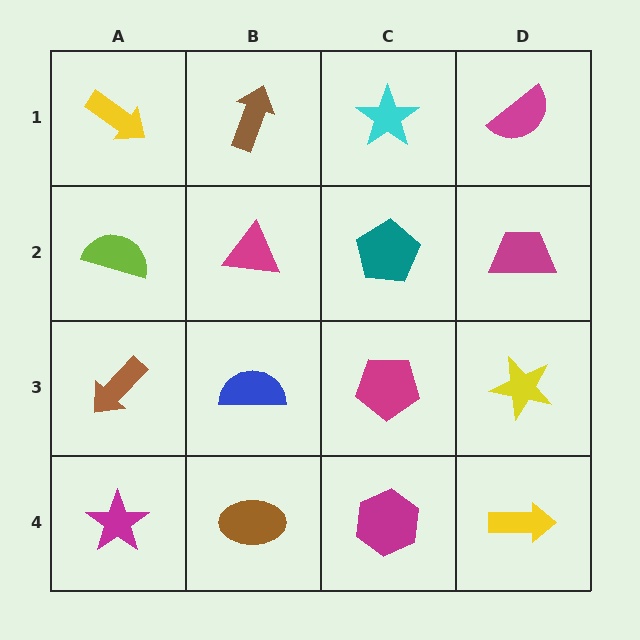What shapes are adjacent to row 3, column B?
A magenta triangle (row 2, column B), a brown ellipse (row 4, column B), a brown arrow (row 3, column A), a magenta pentagon (row 3, column C).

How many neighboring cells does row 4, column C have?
3.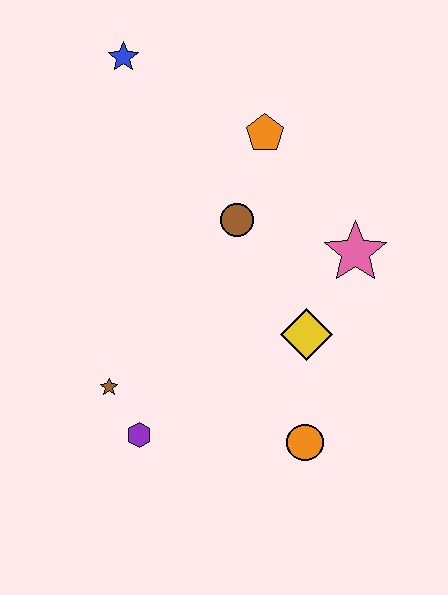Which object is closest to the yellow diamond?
The pink star is closest to the yellow diamond.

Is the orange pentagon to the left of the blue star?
No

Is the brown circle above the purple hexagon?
Yes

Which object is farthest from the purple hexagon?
The blue star is farthest from the purple hexagon.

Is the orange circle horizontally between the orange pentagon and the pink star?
Yes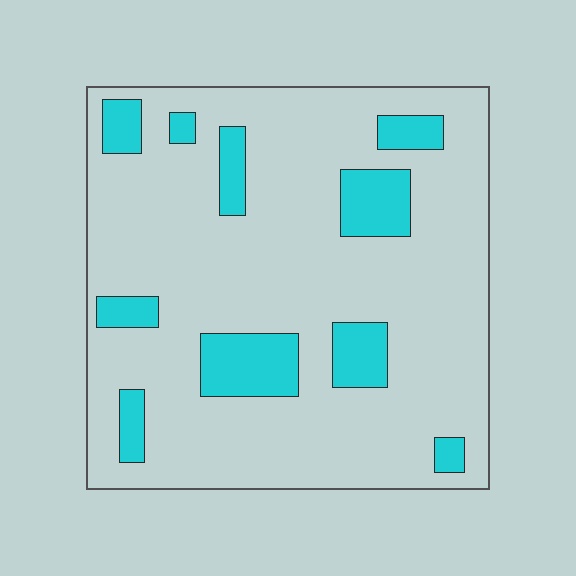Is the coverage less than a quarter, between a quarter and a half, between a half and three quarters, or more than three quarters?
Less than a quarter.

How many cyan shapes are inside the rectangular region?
10.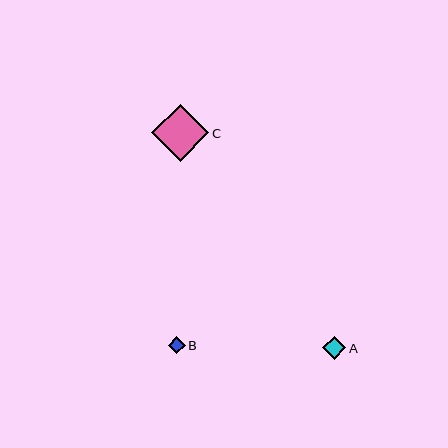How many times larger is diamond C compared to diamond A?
Diamond C is approximately 2.5 times the size of diamond A.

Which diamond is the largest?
Diamond C is the largest with a size of approximately 57 pixels.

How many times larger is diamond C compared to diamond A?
Diamond C is approximately 2.5 times the size of diamond A.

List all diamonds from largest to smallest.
From largest to smallest: C, A, B.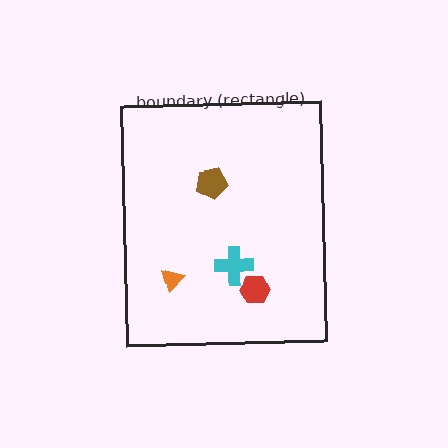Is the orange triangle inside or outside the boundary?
Inside.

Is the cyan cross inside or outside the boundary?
Inside.